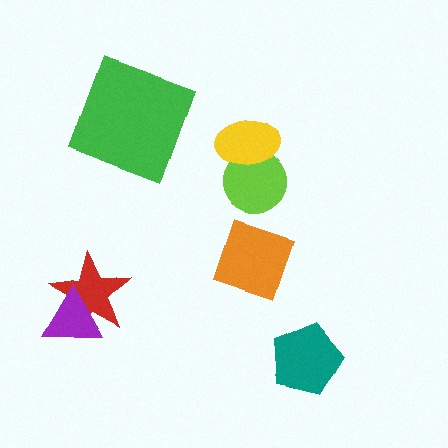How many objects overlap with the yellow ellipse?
1 object overlaps with the yellow ellipse.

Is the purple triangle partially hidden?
No, no other shape covers it.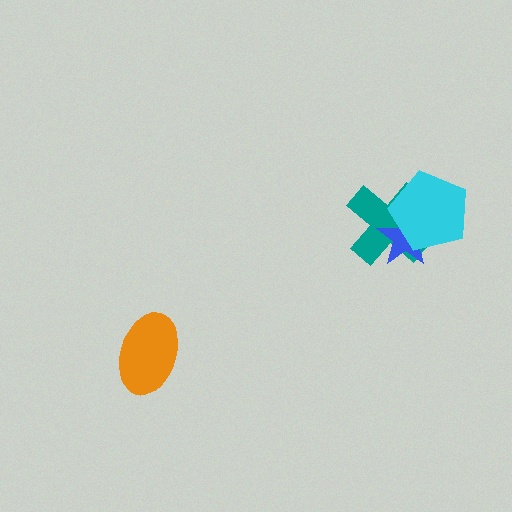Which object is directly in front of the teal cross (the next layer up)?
The blue star is directly in front of the teal cross.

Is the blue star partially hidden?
Yes, it is partially covered by another shape.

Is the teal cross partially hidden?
Yes, it is partially covered by another shape.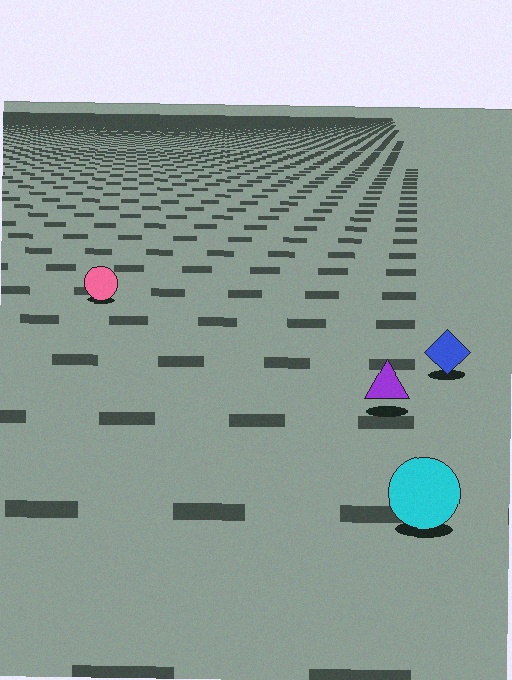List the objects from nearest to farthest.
From nearest to farthest: the cyan circle, the purple triangle, the blue diamond, the pink circle.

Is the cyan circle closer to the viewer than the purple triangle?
Yes. The cyan circle is closer — you can tell from the texture gradient: the ground texture is coarser near it.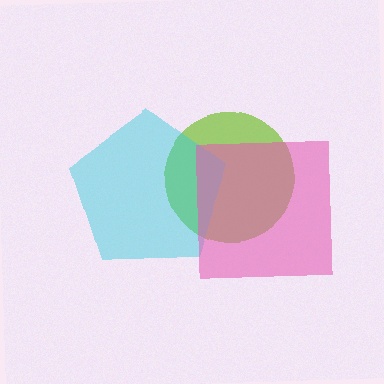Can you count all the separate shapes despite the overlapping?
Yes, there are 3 separate shapes.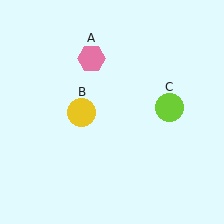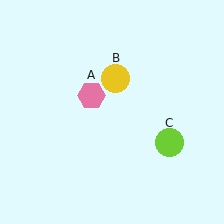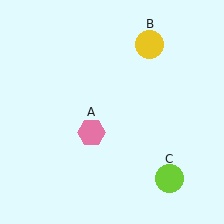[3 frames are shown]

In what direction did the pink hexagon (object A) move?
The pink hexagon (object A) moved down.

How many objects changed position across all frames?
3 objects changed position: pink hexagon (object A), yellow circle (object B), lime circle (object C).